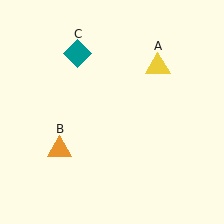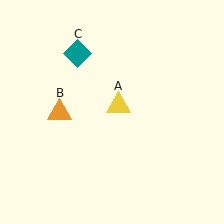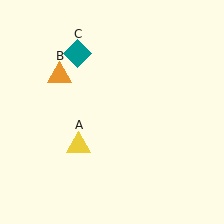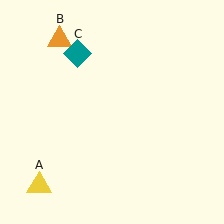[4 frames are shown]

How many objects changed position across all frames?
2 objects changed position: yellow triangle (object A), orange triangle (object B).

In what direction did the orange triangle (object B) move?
The orange triangle (object B) moved up.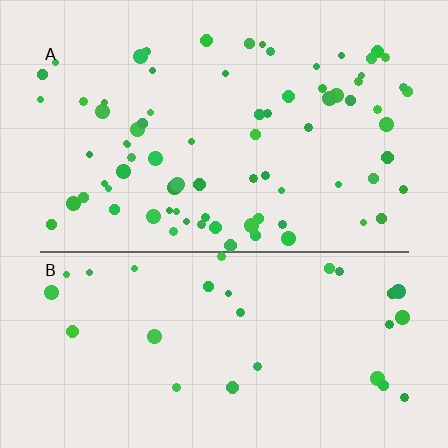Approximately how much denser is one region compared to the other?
Approximately 2.5× — region A over region B.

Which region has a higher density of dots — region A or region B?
A (the top).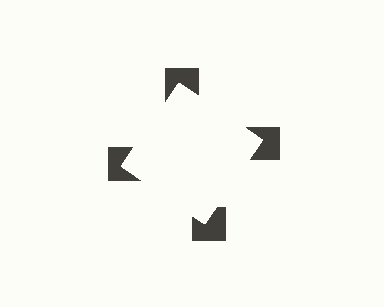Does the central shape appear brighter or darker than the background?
It typically appears slightly brighter than the background, even though no actual brightness change is drawn.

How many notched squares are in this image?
There are 4 — one at each vertex of the illusory square.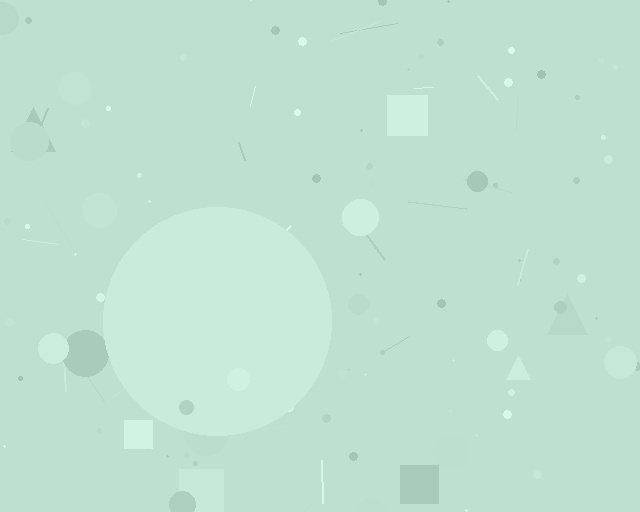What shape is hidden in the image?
A circle is hidden in the image.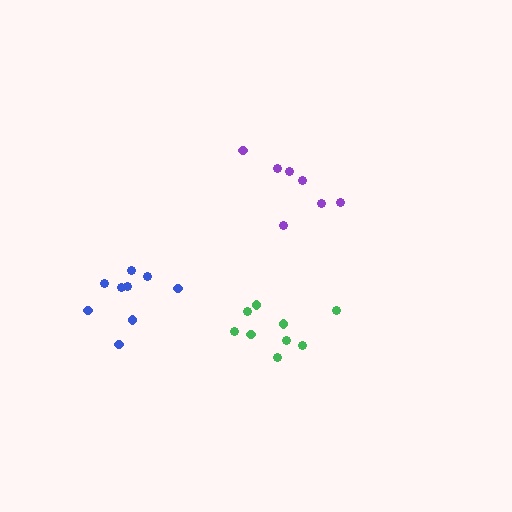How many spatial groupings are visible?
There are 3 spatial groupings.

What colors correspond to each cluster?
The clusters are colored: green, blue, purple.